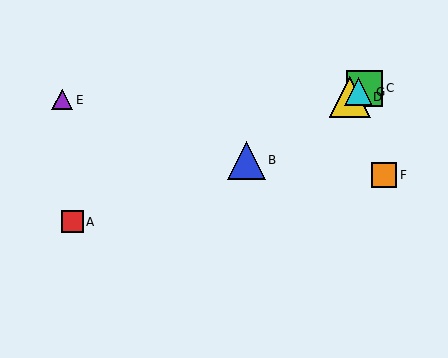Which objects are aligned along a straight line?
Objects B, C, D, G are aligned along a straight line.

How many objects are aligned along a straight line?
4 objects (B, C, D, G) are aligned along a straight line.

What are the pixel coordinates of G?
Object G is at (359, 92).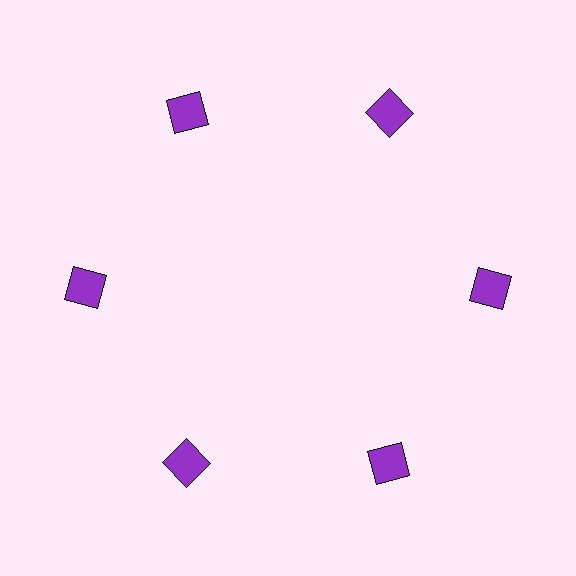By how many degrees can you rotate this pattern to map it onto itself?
The pattern maps onto itself every 60 degrees of rotation.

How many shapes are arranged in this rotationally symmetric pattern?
There are 6 shapes, arranged in 6 groups of 1.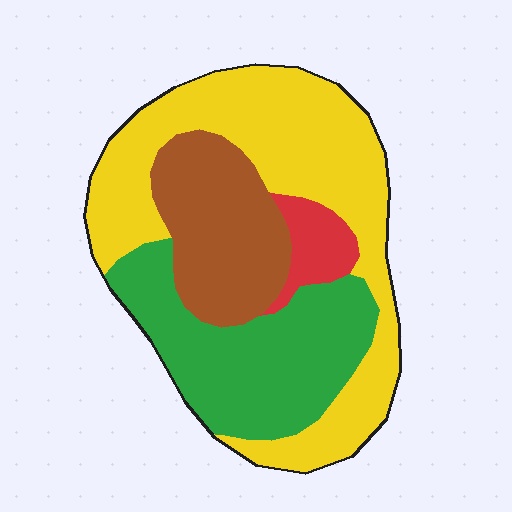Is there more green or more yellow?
Yellow.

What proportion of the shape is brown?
Brown covers around 20% of the shape.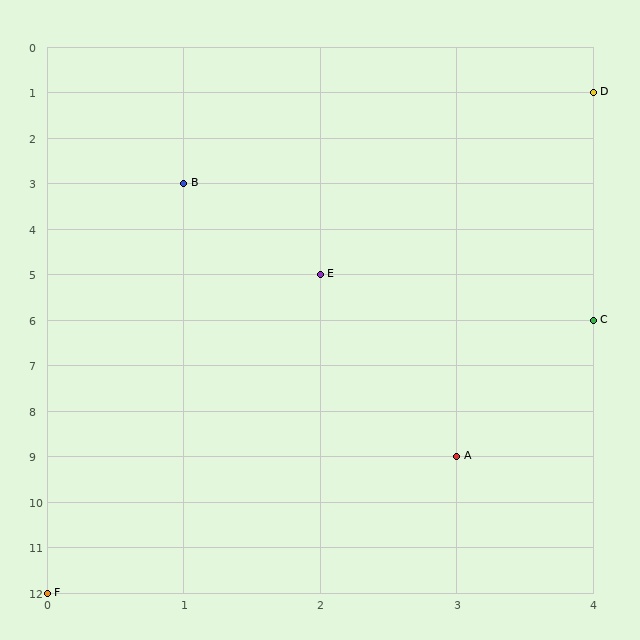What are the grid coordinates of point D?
Point D is at grid coordinates (4, 1).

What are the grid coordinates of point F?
Point F is at grid coordinates (0, 12).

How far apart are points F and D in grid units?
Points F and D are 4 columns and 11 rows apart (about 11.7 grid units diagonally).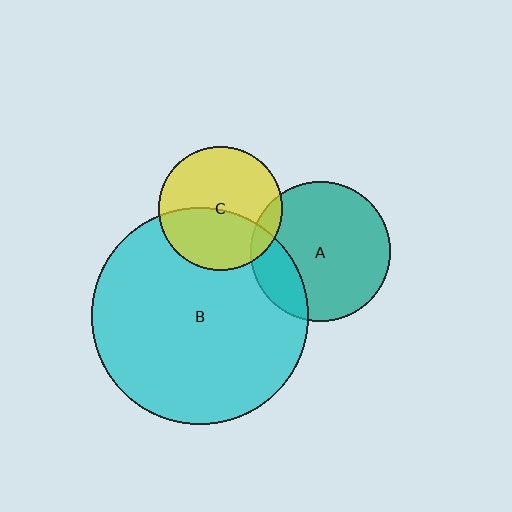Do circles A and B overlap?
Yes.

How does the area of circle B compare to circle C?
Approximately 3.1 times.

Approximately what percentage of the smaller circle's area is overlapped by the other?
Approximately 20%.